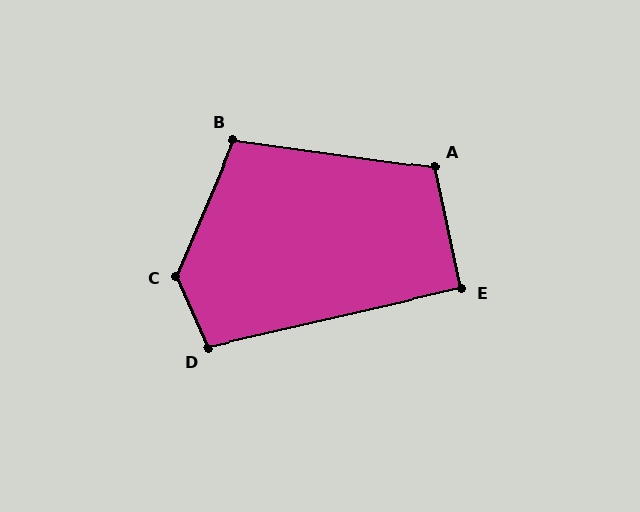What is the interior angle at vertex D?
Approximately 101 degrees (obtuse).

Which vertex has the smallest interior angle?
E, at approximately 91 degrees.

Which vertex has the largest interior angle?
C, at approximately 134 degrees.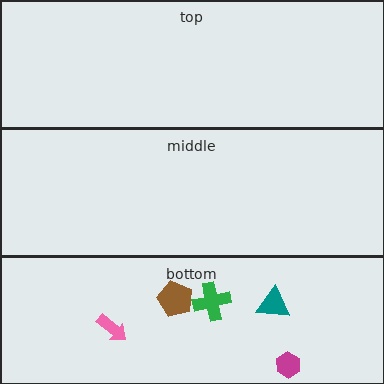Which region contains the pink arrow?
The bottom region.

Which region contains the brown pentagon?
The bottom region.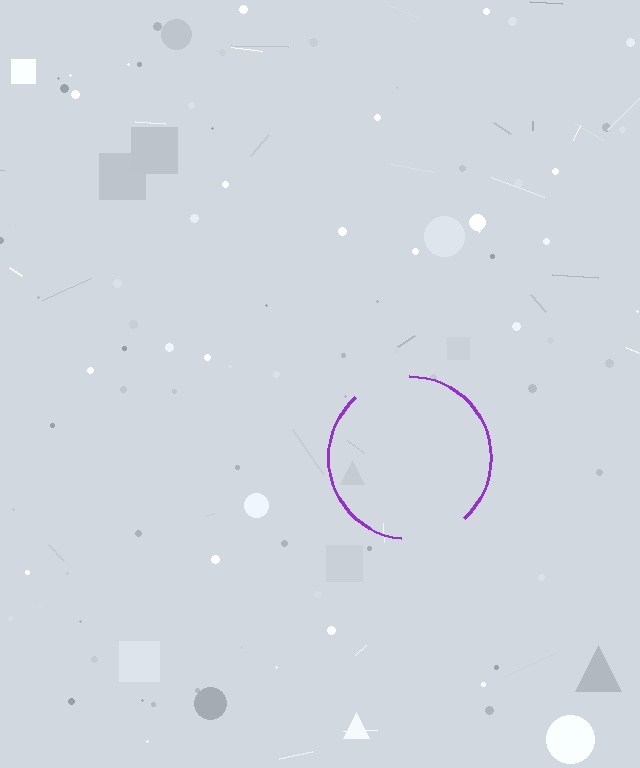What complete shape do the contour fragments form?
The contour fragments form a circle.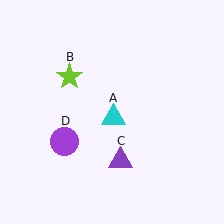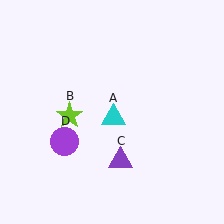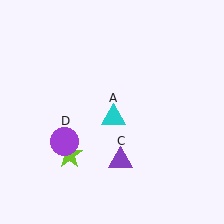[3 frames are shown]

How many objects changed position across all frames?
1 object changed position: lime star (object B).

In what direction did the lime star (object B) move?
The lime star (object B) moved down.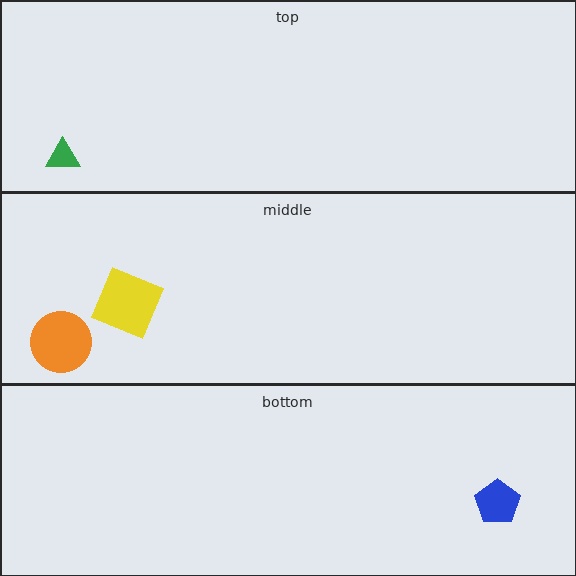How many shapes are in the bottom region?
1.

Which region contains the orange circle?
The middle region.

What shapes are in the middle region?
The orange circle, the yellow square.